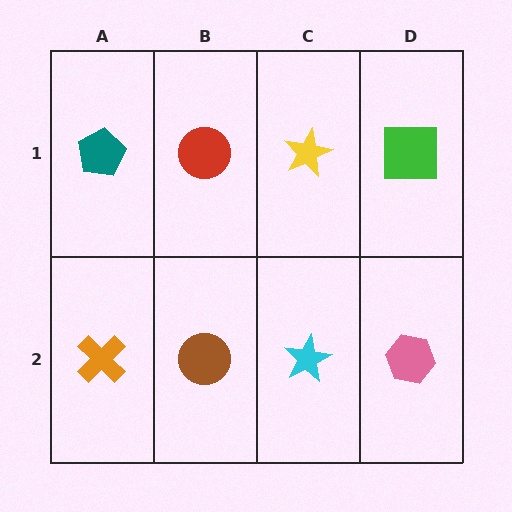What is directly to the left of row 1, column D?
A yellow star.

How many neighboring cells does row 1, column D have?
2.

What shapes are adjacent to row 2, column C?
A yellow star (row 1, column C), a brown circle (row 2, column B), a pink hexagon (row 2, column D).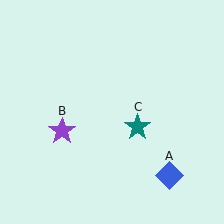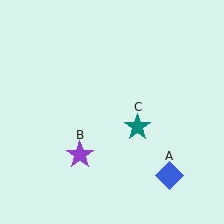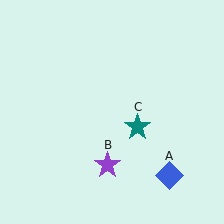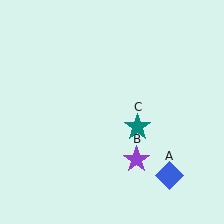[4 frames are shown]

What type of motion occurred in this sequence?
The purple star (object B) rotated counterclockwise around the center of the scene.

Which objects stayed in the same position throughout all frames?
Blue diamond (object A) and teal star (object C) remained stationary.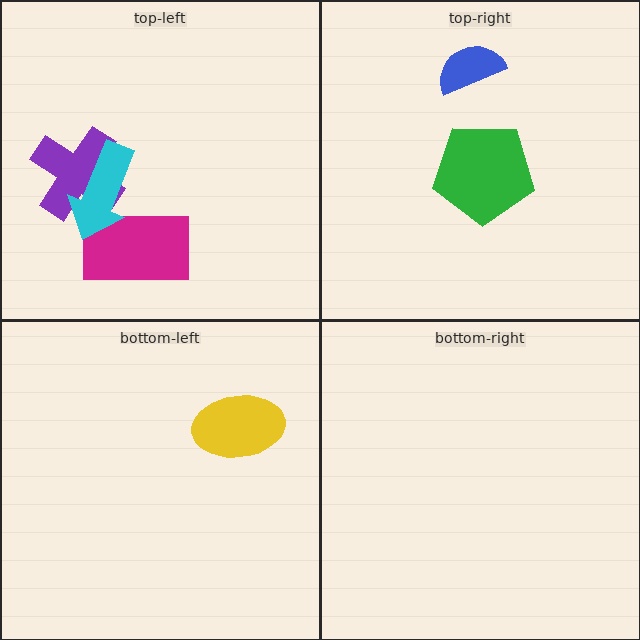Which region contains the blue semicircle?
The top-right region.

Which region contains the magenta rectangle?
The top-left region.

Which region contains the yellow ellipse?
The bottom-left region.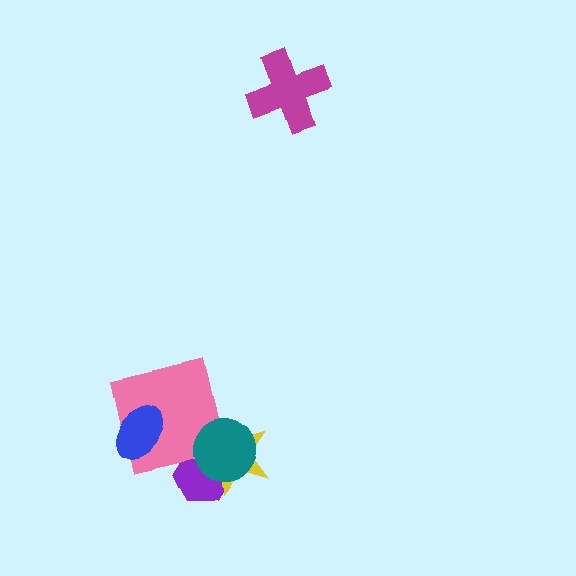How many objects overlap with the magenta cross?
0 objects overlap with the magenta cross.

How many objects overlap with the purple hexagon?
3 objects overlap with the purple hexagon.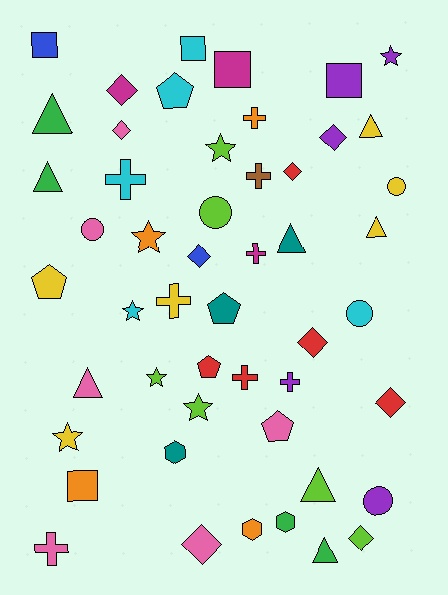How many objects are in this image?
There are 50 objects.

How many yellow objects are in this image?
There are 6 yellow objects.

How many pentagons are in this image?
There are 5 pentagons.